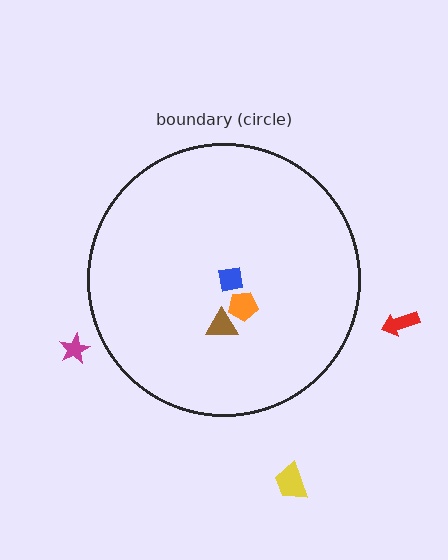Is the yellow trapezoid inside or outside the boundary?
Outside.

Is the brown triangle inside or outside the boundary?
Inside.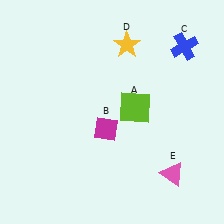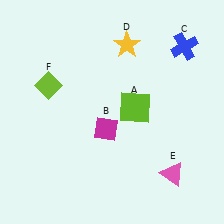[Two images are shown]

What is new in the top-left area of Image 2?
A lime diamond (F) was added in the top-left area of Image 2.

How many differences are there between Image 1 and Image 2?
There is 1 difference between the two images.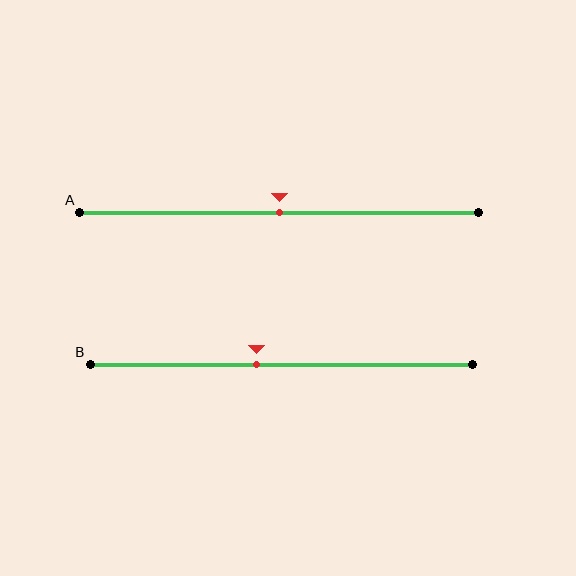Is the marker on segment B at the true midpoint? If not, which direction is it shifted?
No, the marker on segment B is shifted to the left by about 6% of the segment length.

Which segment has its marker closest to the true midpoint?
Segment A has its marker closest to the true midpoint.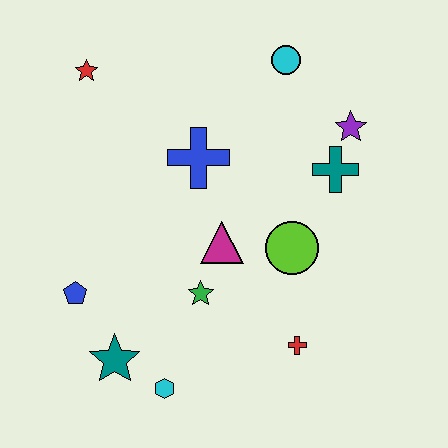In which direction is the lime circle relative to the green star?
The lime circle is to the right of the green star.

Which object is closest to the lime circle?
The magenta triangle is closest to the lime circle.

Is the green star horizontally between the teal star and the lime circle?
Yes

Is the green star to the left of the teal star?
No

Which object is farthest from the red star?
The red cross is farthest from the red star.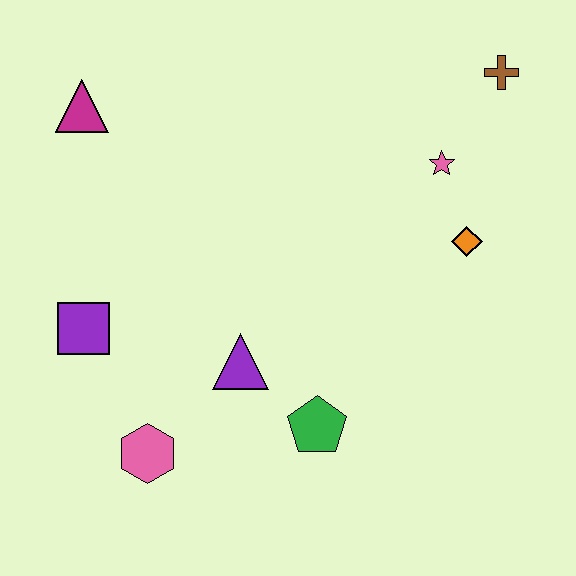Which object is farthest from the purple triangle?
The brown cross is farthest from the purple triangle.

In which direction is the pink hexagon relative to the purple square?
The pink hexagon is below the purple square.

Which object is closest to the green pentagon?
The purple triangle is closest to the green pentagon.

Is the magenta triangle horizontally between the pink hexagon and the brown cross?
No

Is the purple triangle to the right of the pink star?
No